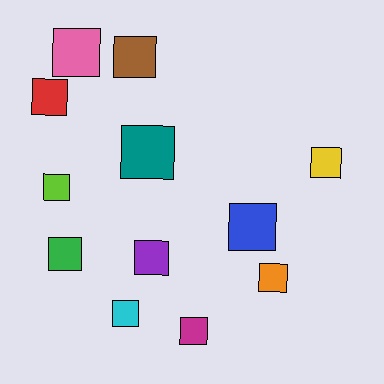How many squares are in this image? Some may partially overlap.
There are 12 squares.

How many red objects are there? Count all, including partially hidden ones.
There is 1 red object.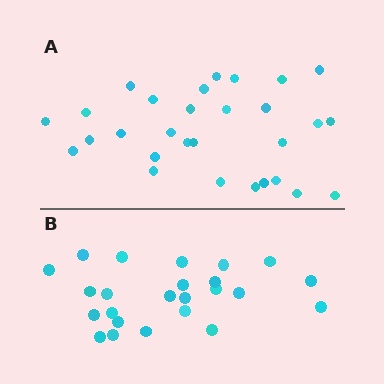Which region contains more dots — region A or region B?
Region A (the top region) has more dots.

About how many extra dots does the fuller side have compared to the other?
Region A has about 5 more dots than region B.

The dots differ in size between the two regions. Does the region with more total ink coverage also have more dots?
No. Region B has more total ink coverage because its dots are larger, but region A actually contains more individual dots. Total area can be misleading — the number of items is what matters here.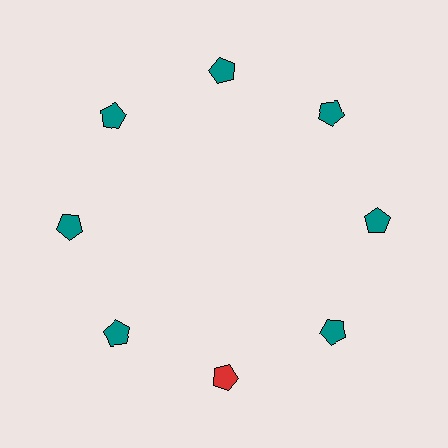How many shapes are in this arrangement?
There are 8 shapes arranged in a ring pattern.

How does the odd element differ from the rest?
It has a different color: red instead of teal.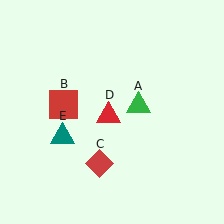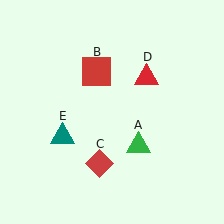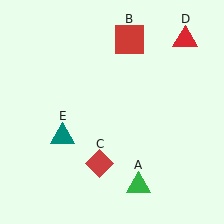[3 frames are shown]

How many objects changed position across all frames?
3 objects changed position: green triangle (object A), red square (object B), red triangle (object D).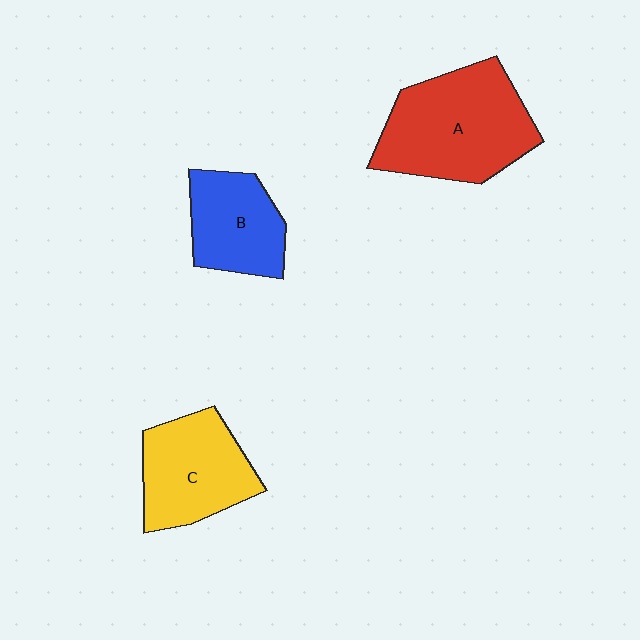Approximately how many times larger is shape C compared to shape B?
Approximately 1.2 times.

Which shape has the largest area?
Shape A (red).